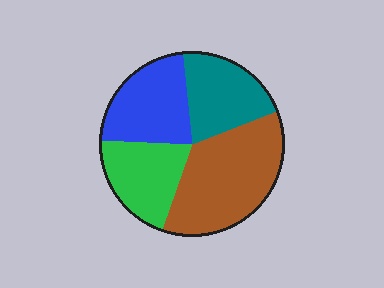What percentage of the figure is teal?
Teal takes up between a sixth and a third of the figure.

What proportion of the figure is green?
Green covers 20% of the figure.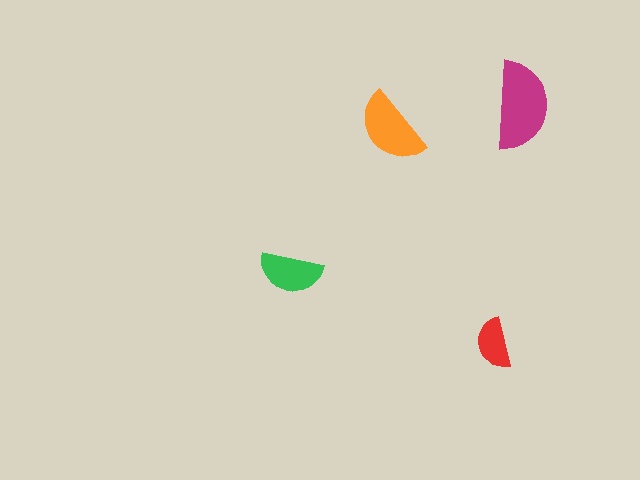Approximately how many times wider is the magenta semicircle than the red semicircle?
About 1.5 times wider.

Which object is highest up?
The magenta semicircle is topmost.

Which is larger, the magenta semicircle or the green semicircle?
The magenta one.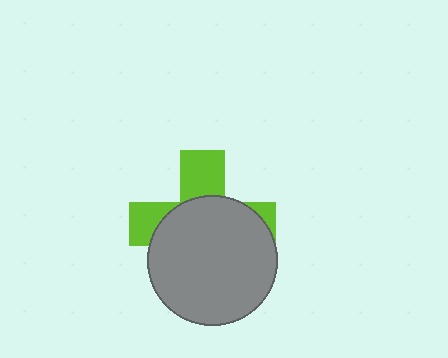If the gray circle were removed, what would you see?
You would see the complete lime cross.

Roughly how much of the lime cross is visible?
A small part of it is visible (roughly 36%).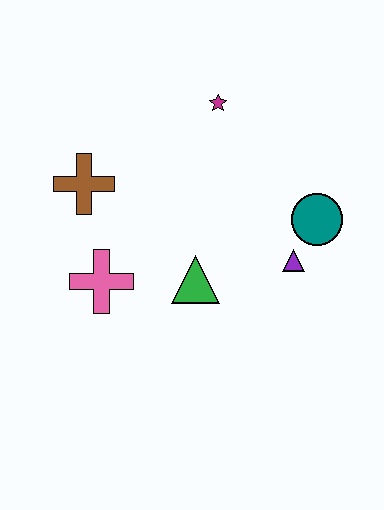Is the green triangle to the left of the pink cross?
No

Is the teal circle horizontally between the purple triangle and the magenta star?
No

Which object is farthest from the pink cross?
The teal circle is farthest from the pink cross.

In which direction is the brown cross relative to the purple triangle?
The brown cross is to the left of the purple triangle.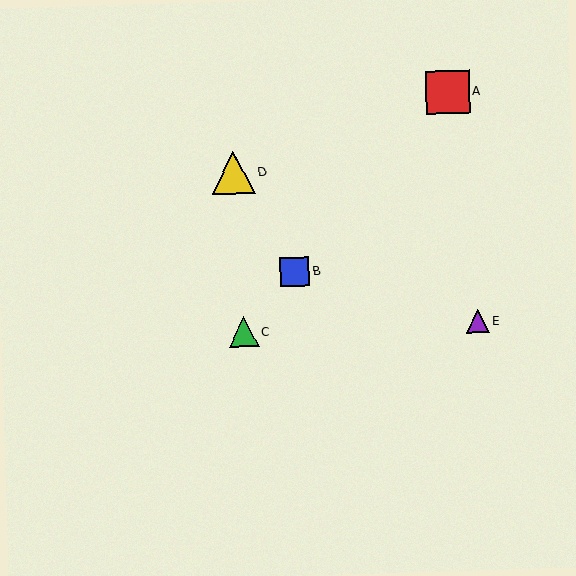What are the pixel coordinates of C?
Object C is at (244, 332).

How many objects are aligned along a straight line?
3 objects (A, B, C) are aligned along a straight line.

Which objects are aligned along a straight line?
Objects A, B, C are aligned along a straight line.